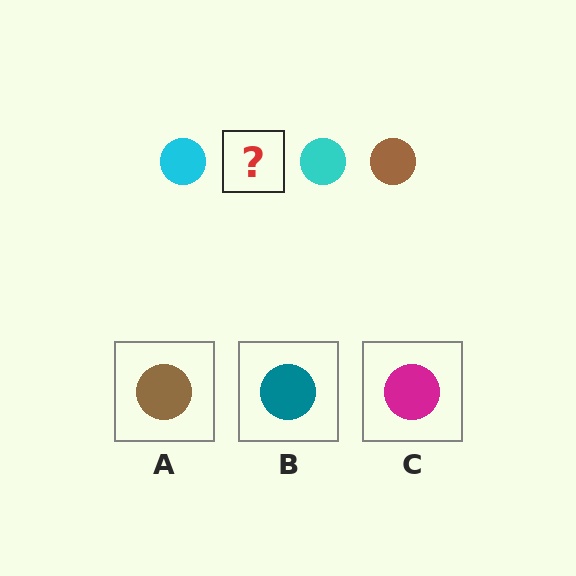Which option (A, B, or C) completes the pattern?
A.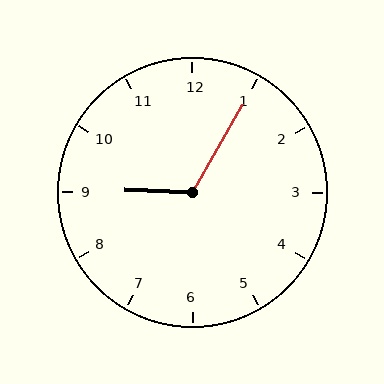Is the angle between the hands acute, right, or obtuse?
It is obtuse.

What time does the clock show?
9:05.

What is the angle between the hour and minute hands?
Approximately 118 degrees.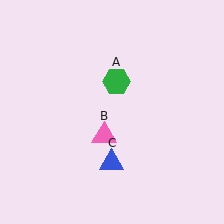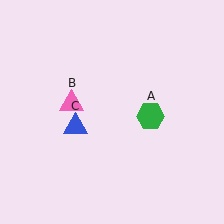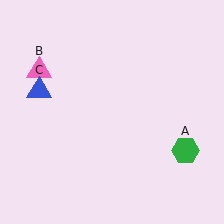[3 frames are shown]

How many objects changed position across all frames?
3 objects changed position: green hexagon (object A), pink triangle (object B), blue triangle (object C).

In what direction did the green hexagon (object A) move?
The green hexagon (object A) moved down and to the right.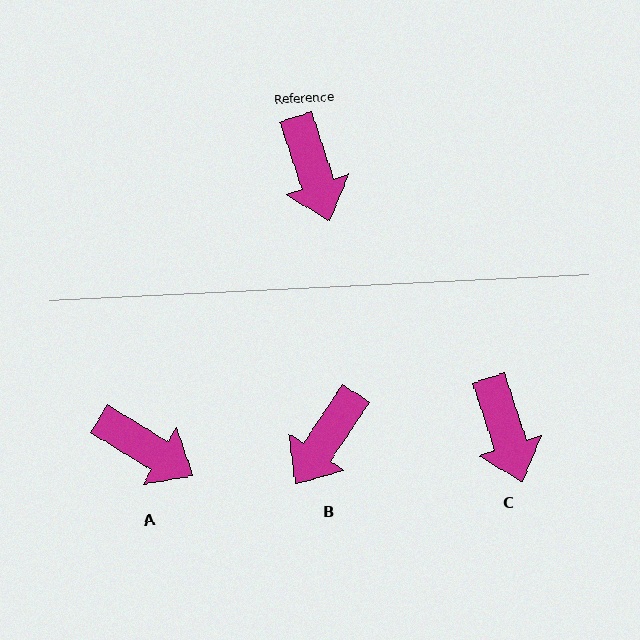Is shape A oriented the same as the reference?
No, it is off by about 41 degrees.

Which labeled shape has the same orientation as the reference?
C.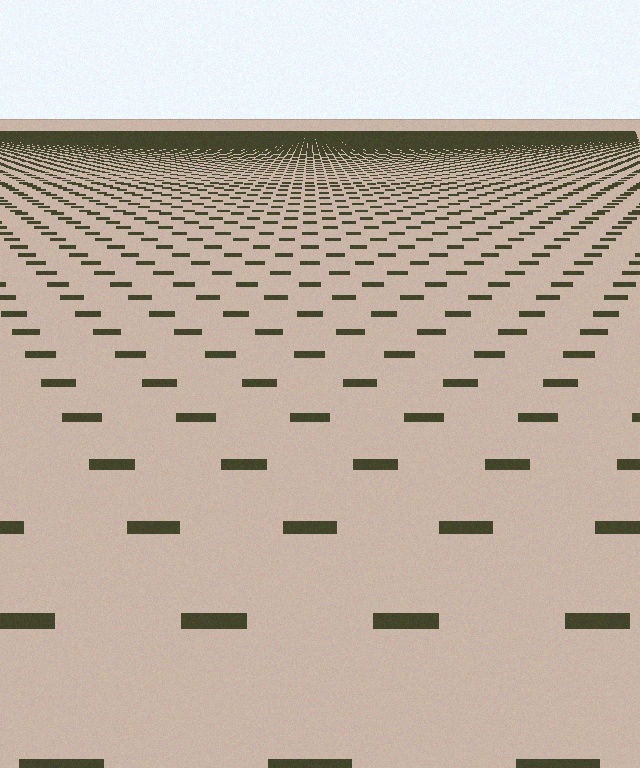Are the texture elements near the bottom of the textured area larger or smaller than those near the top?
Larger. Near the bottom, elements are closer to the viewer and appear at a bigger on-screen size.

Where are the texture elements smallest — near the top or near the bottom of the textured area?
Near the top.